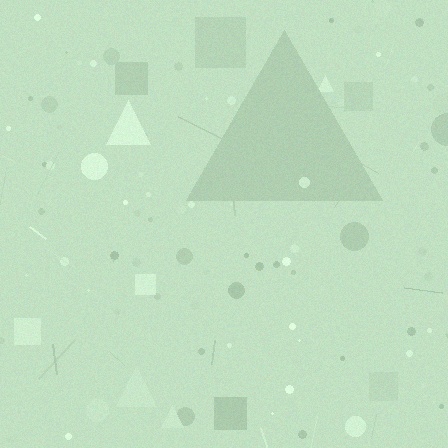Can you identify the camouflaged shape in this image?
The camouflaged shape is a triangle.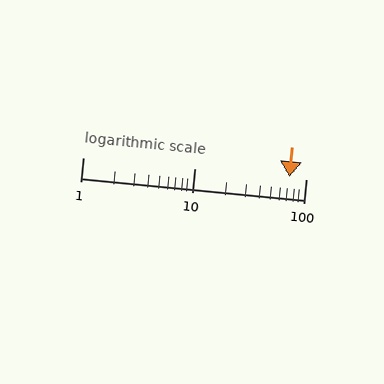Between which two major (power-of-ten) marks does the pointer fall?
The pointer is between 10 and 100.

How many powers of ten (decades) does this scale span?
The scale spans 2 decades, from 1 to 100.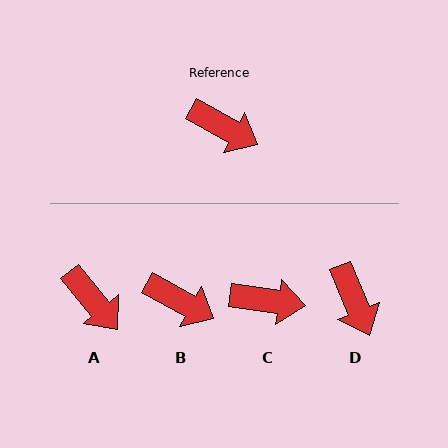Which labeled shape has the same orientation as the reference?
B.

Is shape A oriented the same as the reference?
No, it is off by about 22 degrees.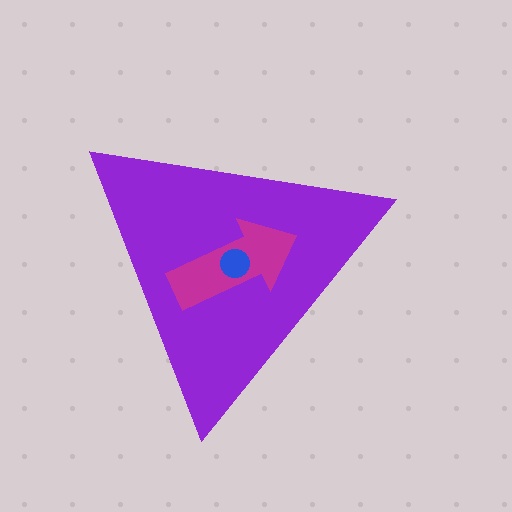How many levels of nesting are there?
3.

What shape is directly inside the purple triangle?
The magenta arrow.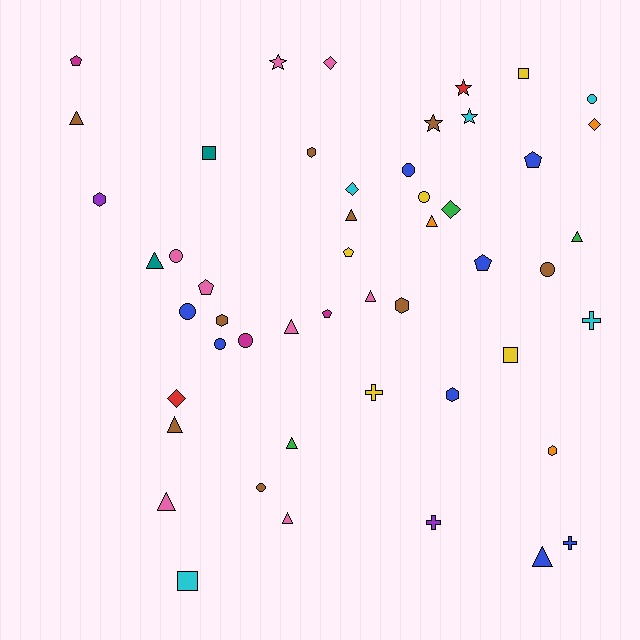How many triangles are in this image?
There are 12 triangles.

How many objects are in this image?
There are 50 objects.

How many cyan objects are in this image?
There are 5 cyan objects.